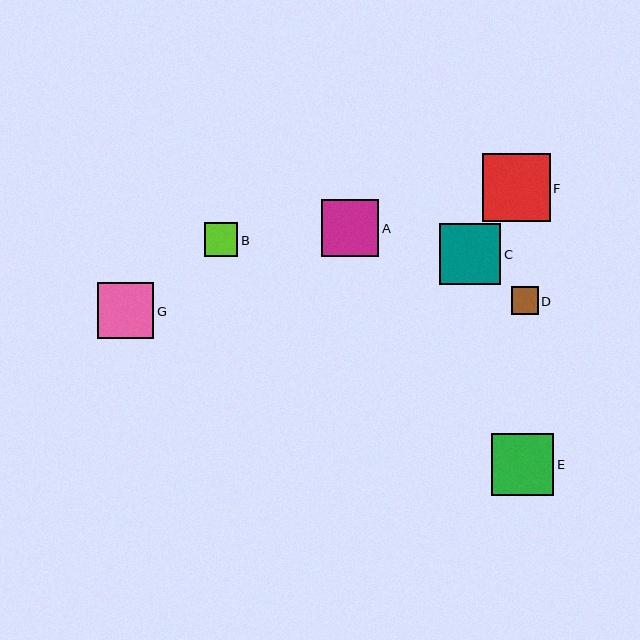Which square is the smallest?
Square D is the smallest with a size of approximately 27 pixels.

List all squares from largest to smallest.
From largest to smallest: F, E, C, A, G, B, D.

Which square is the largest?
Square F is the largest with a size of approximately 68 pixels.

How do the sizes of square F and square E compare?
Square F and square E are approximately the same size.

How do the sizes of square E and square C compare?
Square E and square C are approximately the same size.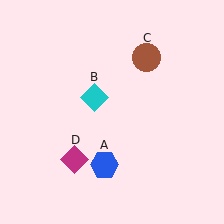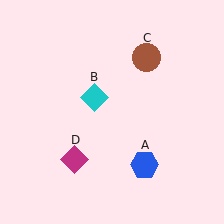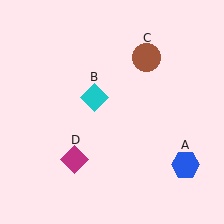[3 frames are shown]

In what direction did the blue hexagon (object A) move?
The blue hexagon (object A) moved right.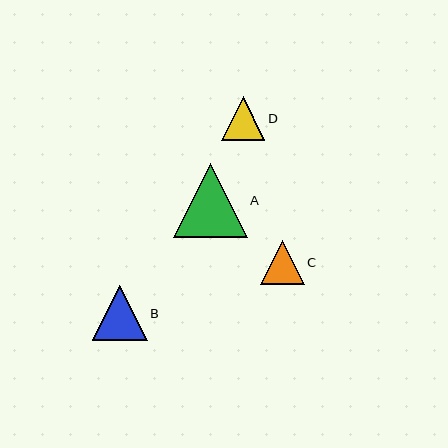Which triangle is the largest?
Triangle A is the largest with a size of approximately 74 pixels.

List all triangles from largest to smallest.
From largest to smallest: A, B, C, D.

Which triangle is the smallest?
Triangle D is the smallest with a size of approximately 43 pixels.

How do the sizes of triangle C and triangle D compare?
Triangle C and triangle D are approximately the same size.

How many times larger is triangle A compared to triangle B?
Triangle A is approximately 1.3 times the size of triangle B.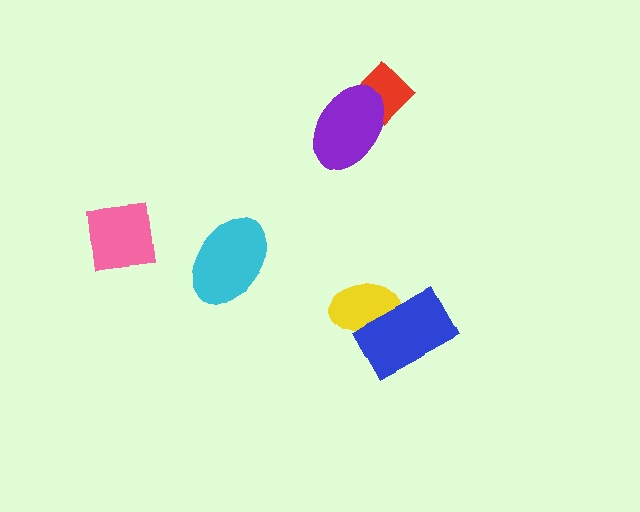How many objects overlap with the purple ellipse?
1 object overlaps with the purple ellipse.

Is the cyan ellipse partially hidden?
No, no other shape covers it.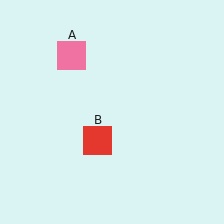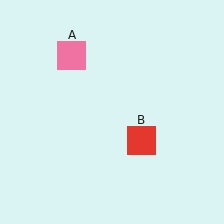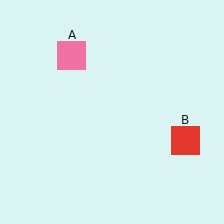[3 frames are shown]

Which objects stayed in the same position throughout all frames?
Pink square (object A) remained stationary.